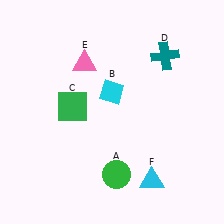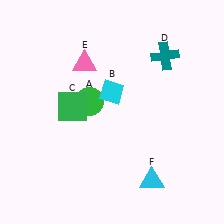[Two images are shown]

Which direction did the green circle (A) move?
The green circle (A) moved up.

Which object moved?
The green circle (A) moved up.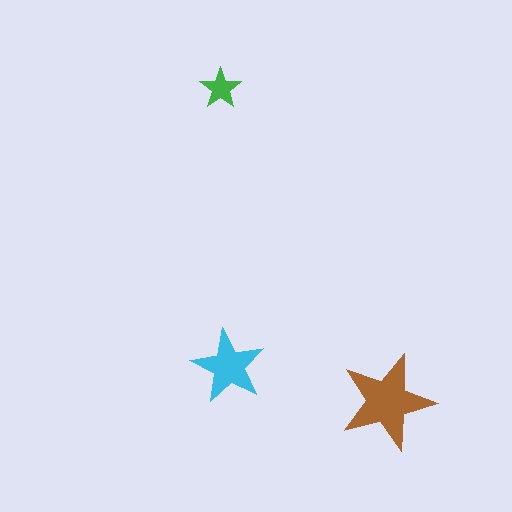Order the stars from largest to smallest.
the brown one, the cyan one, the green one.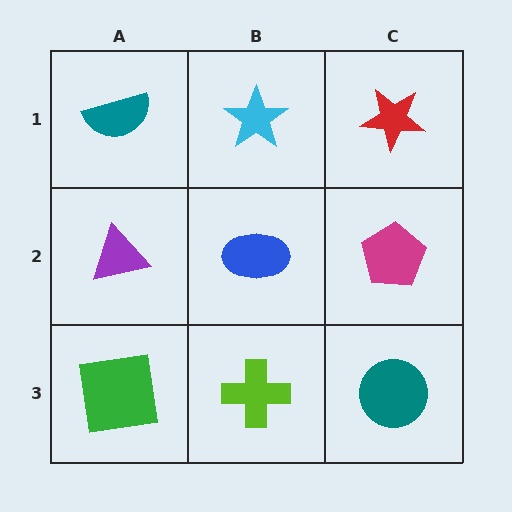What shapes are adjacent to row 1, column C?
A magenta pentagon (row 2, column C), a cyan star (row 1, column B).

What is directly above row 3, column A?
A purple triangle.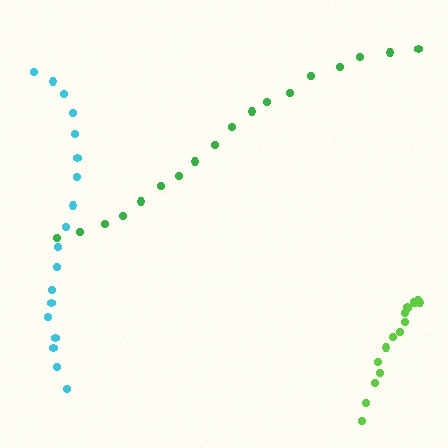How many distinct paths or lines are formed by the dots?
There are 3 distinct paths.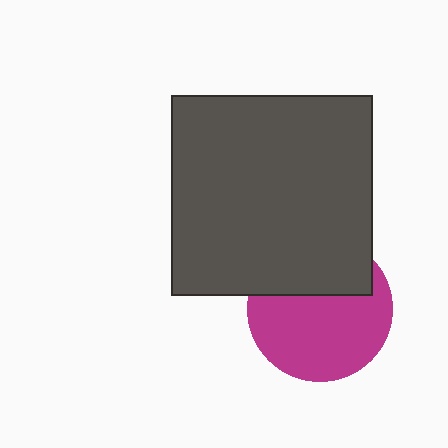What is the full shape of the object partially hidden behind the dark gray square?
The partially hidden object is a magenta circle.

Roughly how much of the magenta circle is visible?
About half of it is visible (roughly 64%).